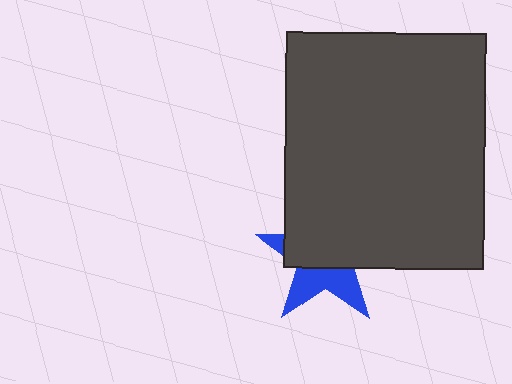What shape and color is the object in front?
The object in front is a dark gray rectangle.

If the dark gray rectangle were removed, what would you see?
You would see the complete blue star.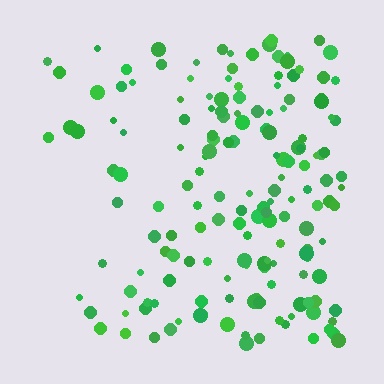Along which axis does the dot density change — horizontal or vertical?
Horizontal.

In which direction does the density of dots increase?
From left to right, with the right side densest.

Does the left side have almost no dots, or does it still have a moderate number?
Still a moderate number, just noticeably fewer than the right.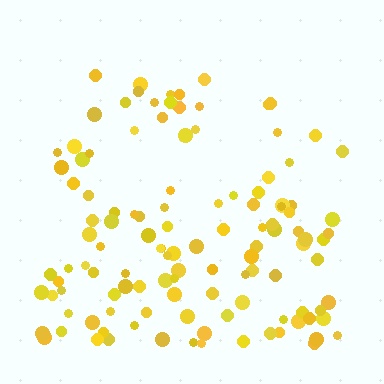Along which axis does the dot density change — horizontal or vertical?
Vertical.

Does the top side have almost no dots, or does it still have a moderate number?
Still a moderate number, just noticeably fewer than the bottom.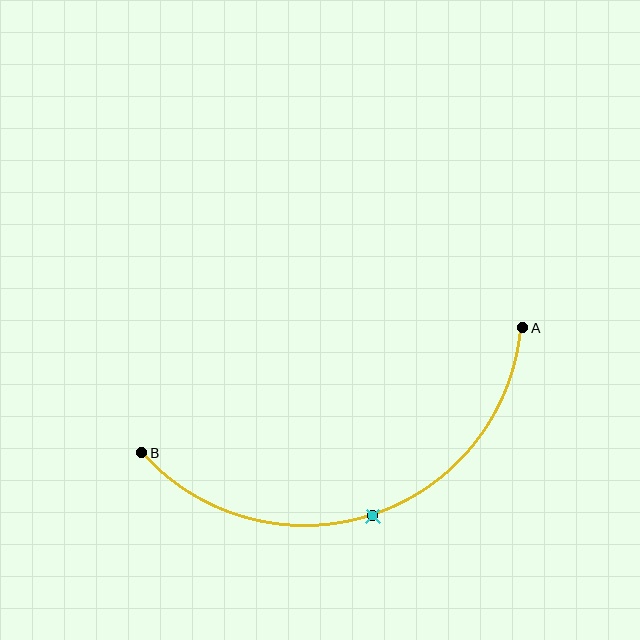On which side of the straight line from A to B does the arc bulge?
The arc bulges below the straight line connecting A and B.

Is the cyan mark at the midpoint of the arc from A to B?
Yes. The cyan mark lies on the arc at equal arc-length from both A and B — it is the arc midpoint.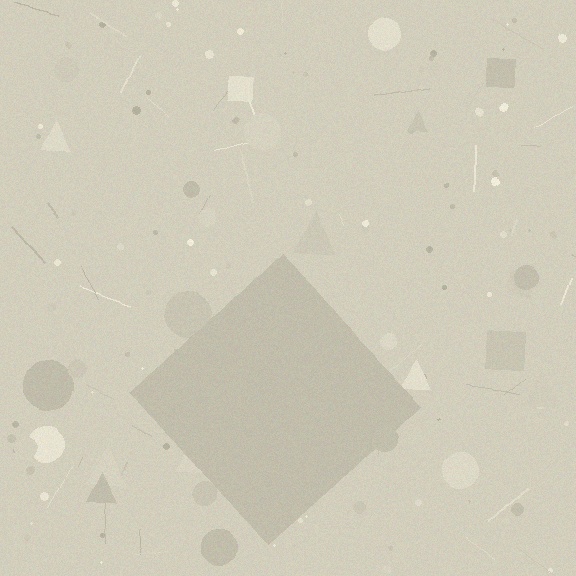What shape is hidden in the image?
A diamond is hidden in the image.